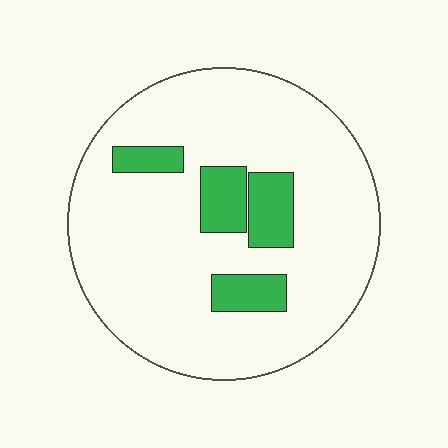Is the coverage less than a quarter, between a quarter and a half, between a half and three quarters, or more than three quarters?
Less than a quarter.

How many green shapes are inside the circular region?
4.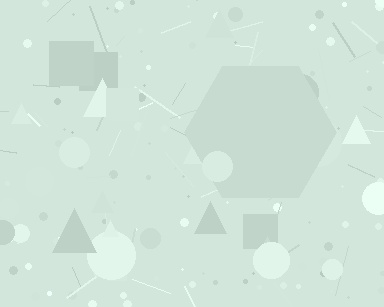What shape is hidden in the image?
A hexagon is hidden in the image.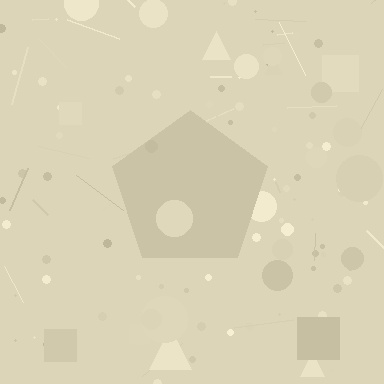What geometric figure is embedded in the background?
A pentagon is embedded in the background.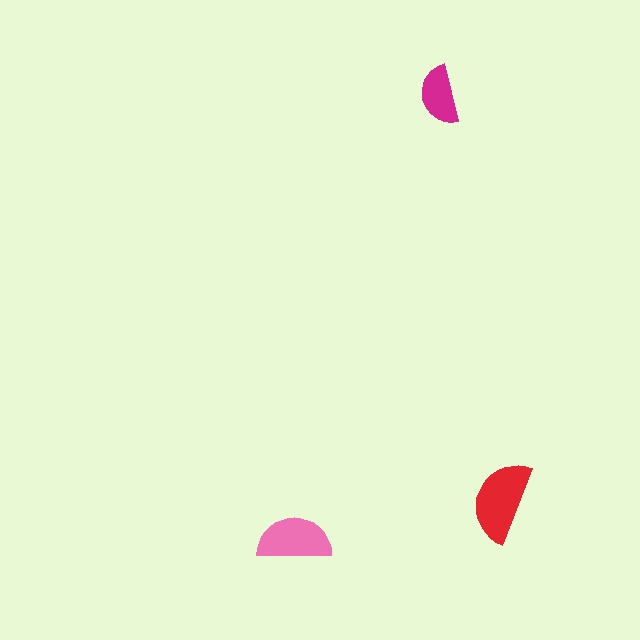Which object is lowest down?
The pink semicircle is bottommost.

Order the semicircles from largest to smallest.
the red one, the pink one, the magenta one.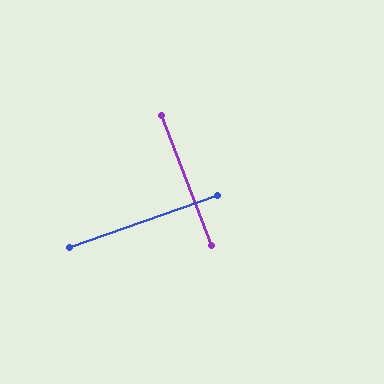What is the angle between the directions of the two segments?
Approximately 89 degrees.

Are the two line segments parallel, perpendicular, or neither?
Perpendicular — they meet at approximately 89°.